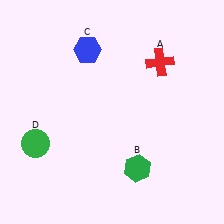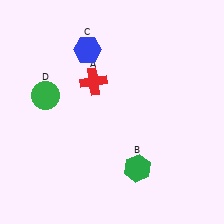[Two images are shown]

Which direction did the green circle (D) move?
The green circle (D) moved up.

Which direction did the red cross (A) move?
The red cross (A) moved left.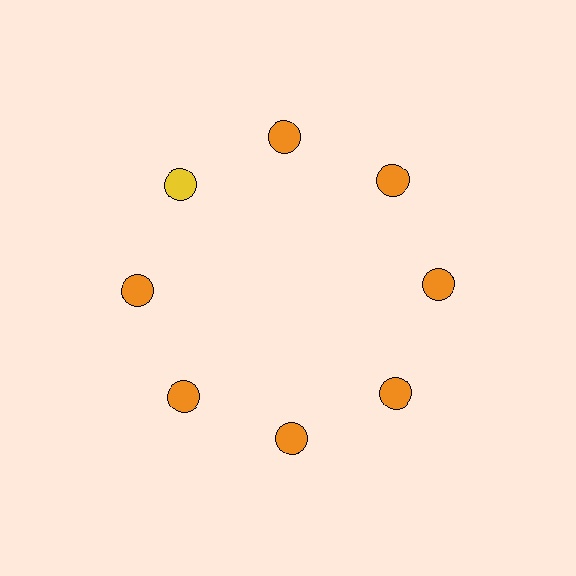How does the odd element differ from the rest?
It has a different color: yellow instead of orange.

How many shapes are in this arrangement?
There are 8 shapes arranged in a ring pattern.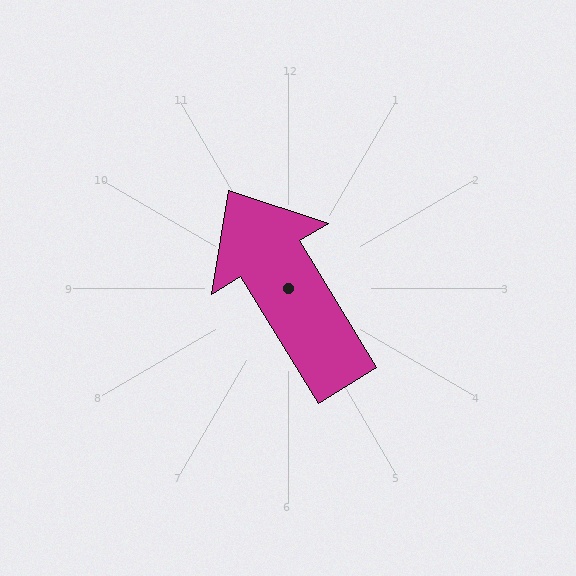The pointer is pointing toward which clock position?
Roughly 11 o'clock.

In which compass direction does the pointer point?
Northwest.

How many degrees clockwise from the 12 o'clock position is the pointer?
Approximately 329 degrees.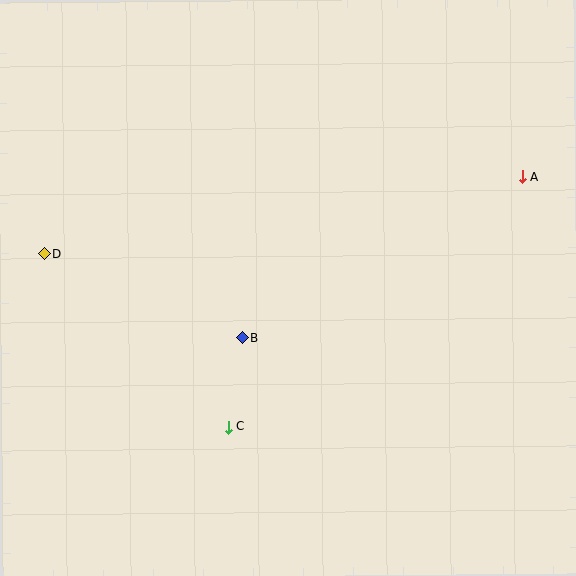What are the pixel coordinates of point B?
Point B is at (242, 338).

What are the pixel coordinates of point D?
Point D is at (44, 254).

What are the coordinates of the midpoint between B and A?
The midpoint between B and A is at (382, 257).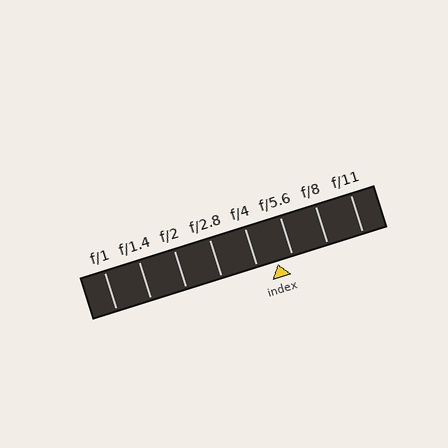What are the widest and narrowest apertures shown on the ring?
The widest aperture shown is f/1 and the narrowest is f/11.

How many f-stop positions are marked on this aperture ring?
There are 8 f-stop positions marked.